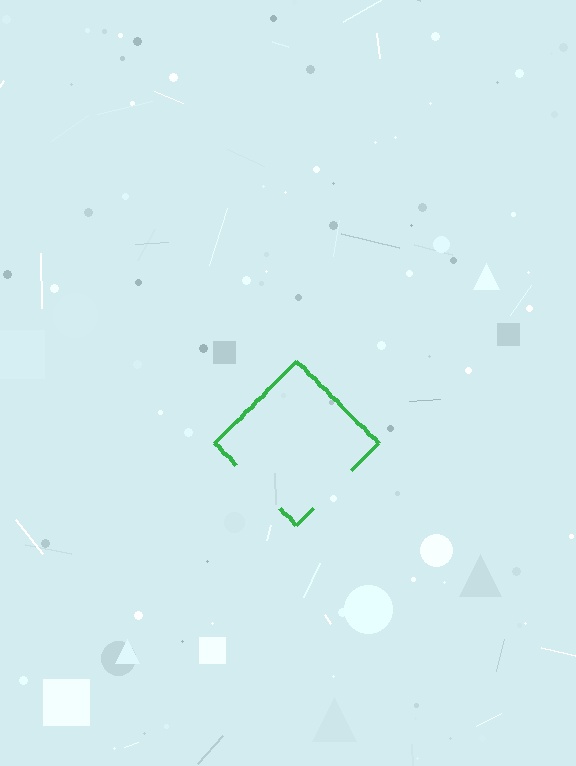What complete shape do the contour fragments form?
The contour fragments form a diamond.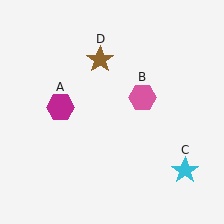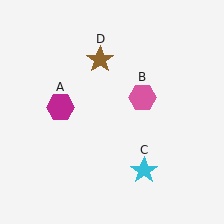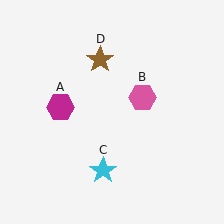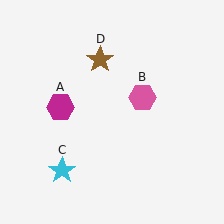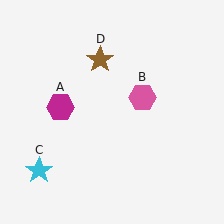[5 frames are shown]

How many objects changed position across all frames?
1 object changed position: cyan star (object C).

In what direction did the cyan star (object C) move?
The cyan star (object C) moved left.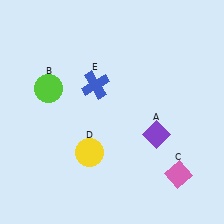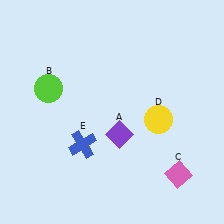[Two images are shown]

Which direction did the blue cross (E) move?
The blue cross (E) moved down.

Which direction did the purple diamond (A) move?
The purple diamond (A) moved left.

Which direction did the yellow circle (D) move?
The yellow circle (D) moved right.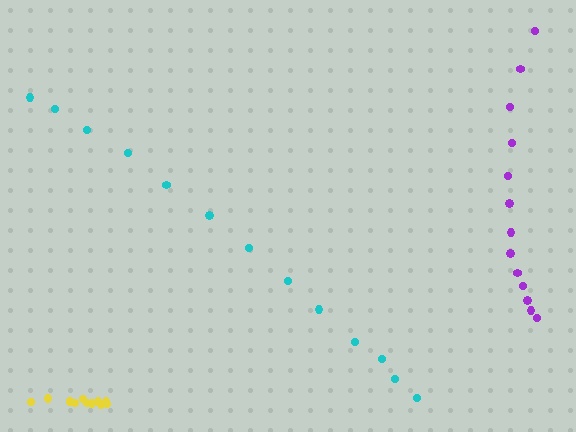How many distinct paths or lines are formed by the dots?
There are 3 distinct paths.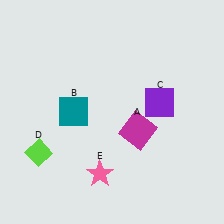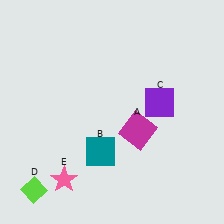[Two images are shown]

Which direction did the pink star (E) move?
The pink star (E) moved left.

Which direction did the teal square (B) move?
The teal square (B) moved down.